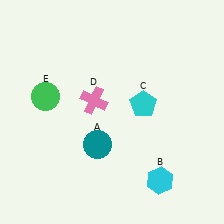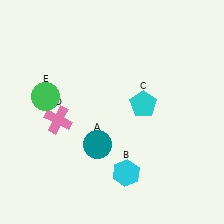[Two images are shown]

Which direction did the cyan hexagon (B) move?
The cyan hexagon (B) moved left.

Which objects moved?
The objects that moved are: the cyan hexagon (B), the pink cross (D).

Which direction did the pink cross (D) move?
The pink cross (D) moved left.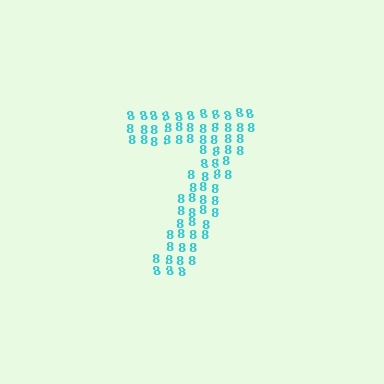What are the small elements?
The small elements are digit 8's.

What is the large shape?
The large shape is the digit 7.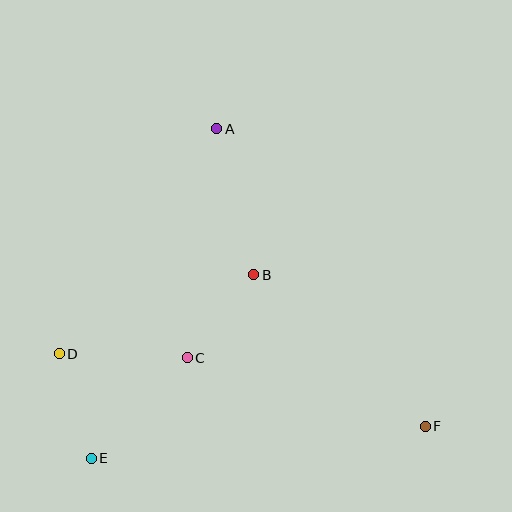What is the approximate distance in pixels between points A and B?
The distance between A and B is approximately 150 pixels.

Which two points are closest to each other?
Points B and C are closest to each other.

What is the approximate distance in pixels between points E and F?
The distance between E and F is approximately 335 pixels.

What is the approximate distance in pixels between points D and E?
The distance between D and E is approximately 109 pixels.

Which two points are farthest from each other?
Points D and F are farthest from each other.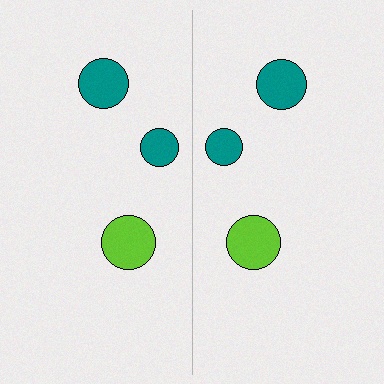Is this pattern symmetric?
Yes, this pattern has bilateral (reflection) symmetry.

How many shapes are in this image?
There are 6 shapes in this image.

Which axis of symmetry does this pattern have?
The pattern has a vertical axis of symmetry running through the center of the image.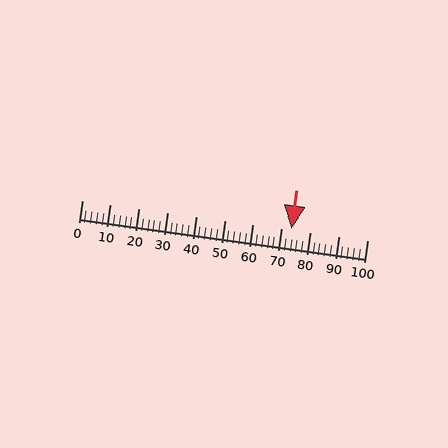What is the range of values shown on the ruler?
The ruler shows values from 0 to 100.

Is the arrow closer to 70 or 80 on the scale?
The arrow is closer to 70.